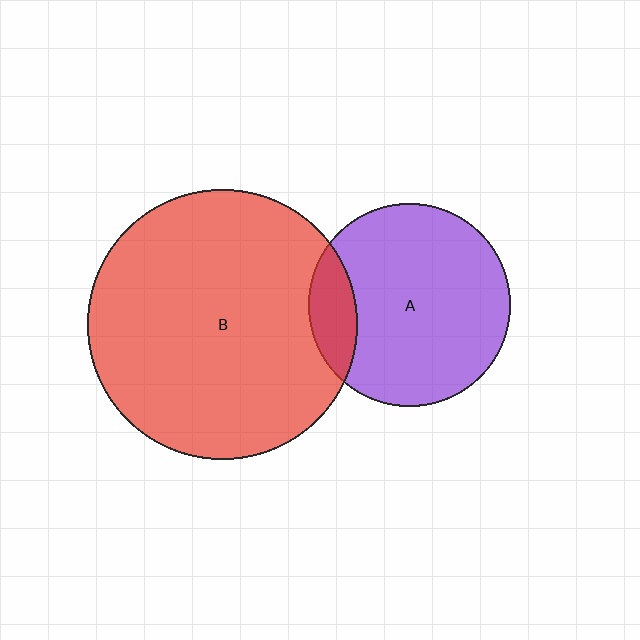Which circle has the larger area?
Circle B (red).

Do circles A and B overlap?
Yes.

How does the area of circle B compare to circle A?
Approximately 1.8 times.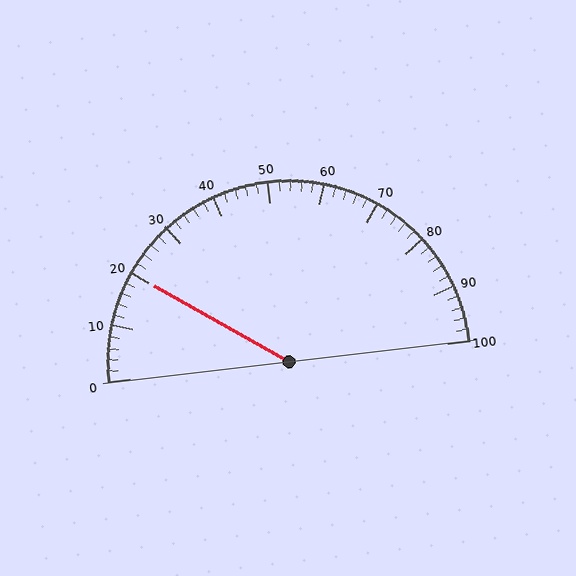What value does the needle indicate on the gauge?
The needle indicates approximately 20.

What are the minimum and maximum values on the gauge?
The gauge ranges from 0 to 100.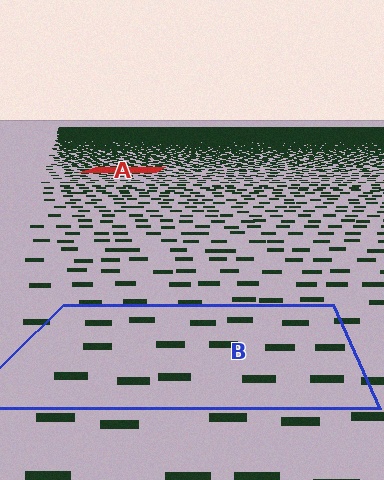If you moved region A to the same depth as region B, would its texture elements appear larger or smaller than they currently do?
They would appear larger. At a closer depth, the same texture elements are projected at a bigger on-screen size.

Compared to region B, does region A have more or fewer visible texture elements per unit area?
Region A has more texture elements per unit area — they are packed more densely because it is farther away.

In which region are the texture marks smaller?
The texture marks are smaller in region A, because it is farther away.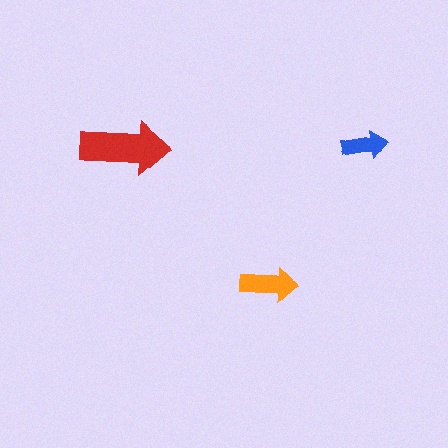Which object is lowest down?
The orange arrow is bottommost.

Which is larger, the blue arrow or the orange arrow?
The orange one.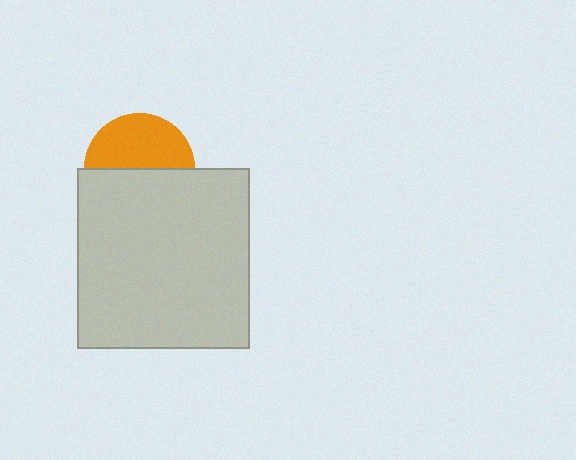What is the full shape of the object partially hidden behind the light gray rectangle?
The partially hidden object is an orange circle.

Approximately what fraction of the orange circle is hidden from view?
Roughly 51% of the orange circle is hidden behind the light gray rectangle.